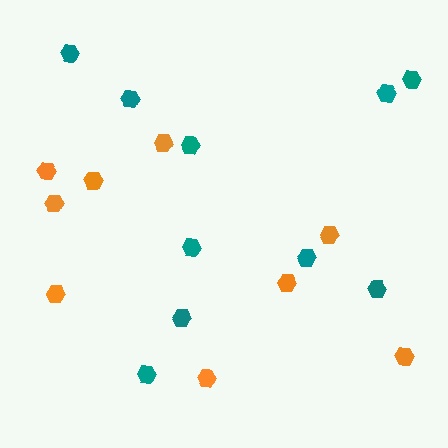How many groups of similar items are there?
There are 2 groups: one group of teal hexagons (10) and one group of orange hexagons (9).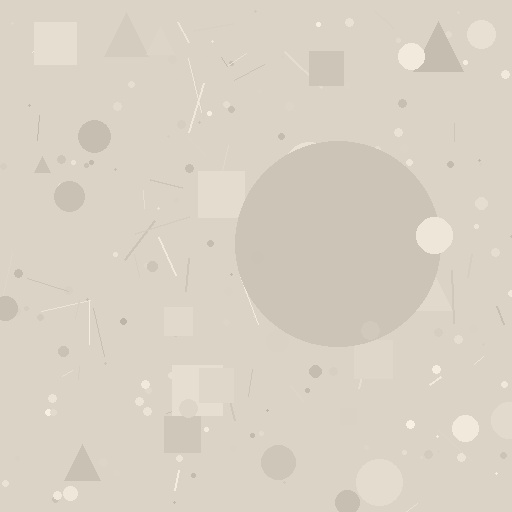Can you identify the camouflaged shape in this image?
The camouflaged shape is a circle.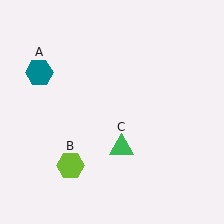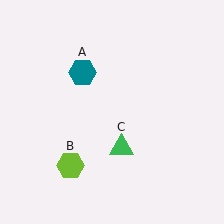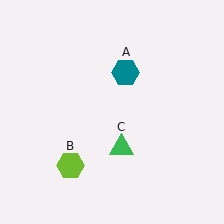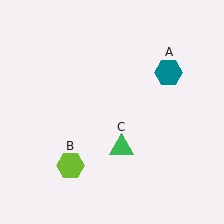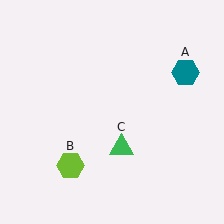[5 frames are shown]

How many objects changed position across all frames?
1 object changed position: teal hexagon (object A).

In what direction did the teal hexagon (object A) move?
The teal hexagon (object A) moved right.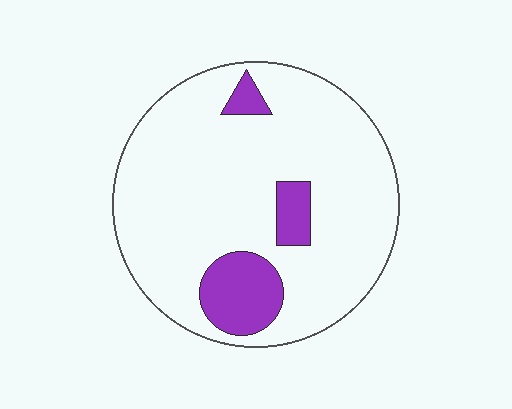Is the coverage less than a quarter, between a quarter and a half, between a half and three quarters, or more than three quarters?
Less than a quarter.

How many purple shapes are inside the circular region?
3.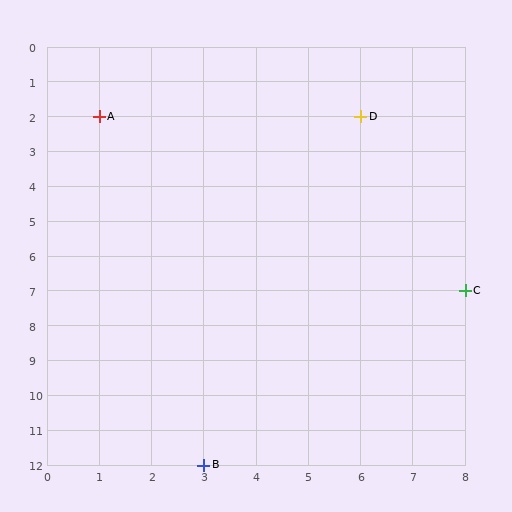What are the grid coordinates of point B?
Point B is at grid coordinates (3, 12).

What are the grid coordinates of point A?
Point A is at grid coordinates (1, 2).